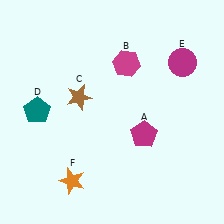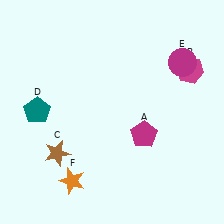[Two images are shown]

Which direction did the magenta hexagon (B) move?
The magenta hexagon (B) moved right.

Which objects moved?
The objects that moved are: the magenta hexagon (B), the brown star (C).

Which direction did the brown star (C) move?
The brown star (C) moved down.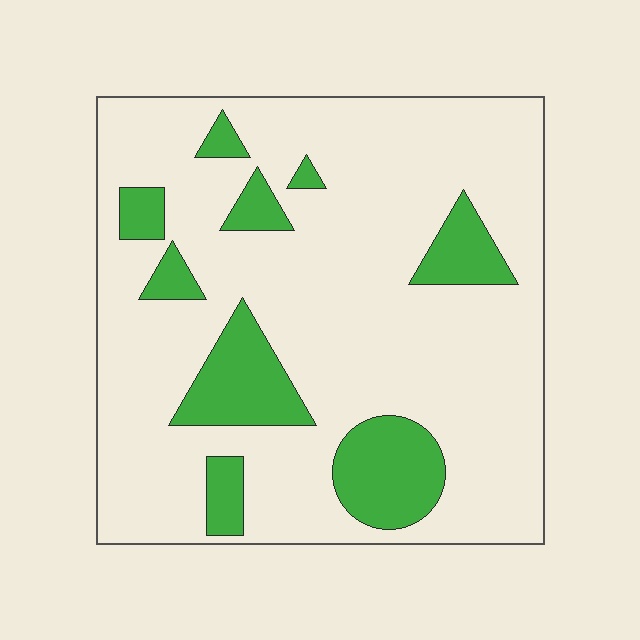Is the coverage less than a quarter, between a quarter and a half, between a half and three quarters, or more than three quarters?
Less than a quarter.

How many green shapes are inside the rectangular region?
9.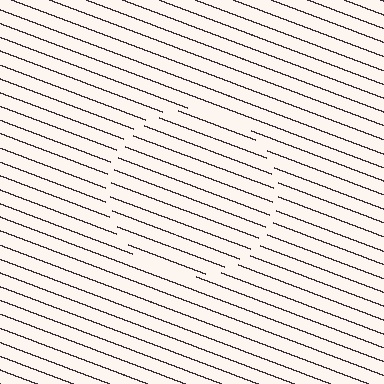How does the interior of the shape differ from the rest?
The interior of the shape contains the same grating, shifted by half a period — the contour is defined by the phase discontinuity where line-ends from the inner and outer gratings abut.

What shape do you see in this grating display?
An illusory circle. The interior of the shape contains the same grating, shifted by half a period — the contour is defined by the phase discontinuity where line-ends from the inner and outer gratings abut.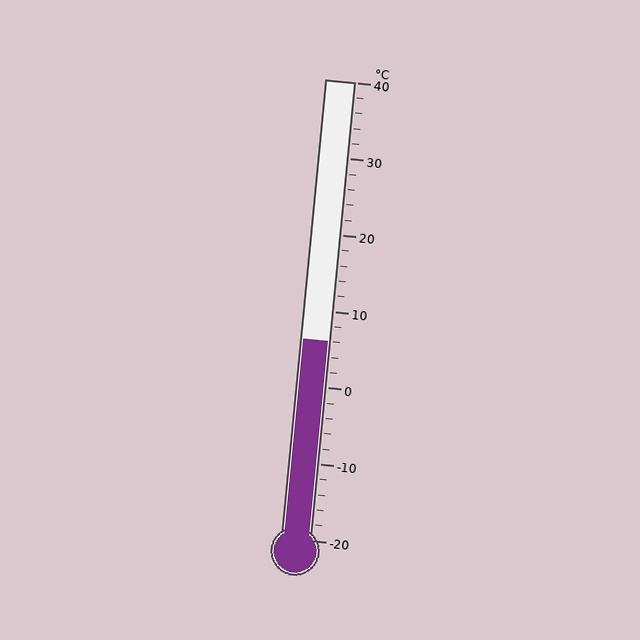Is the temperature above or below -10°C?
The temperature is above -10°C.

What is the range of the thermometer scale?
The thermometer scale ranges from -20°C to 40°C.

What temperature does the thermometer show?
The thermometer shows approximately 6°C.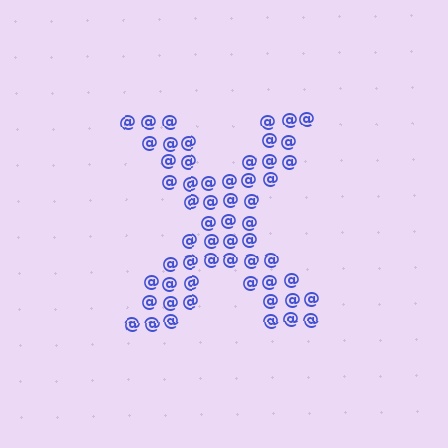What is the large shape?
The large shape is the letter X.